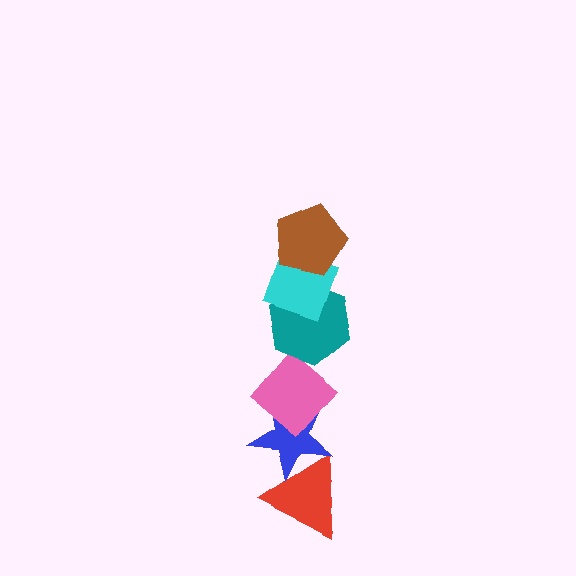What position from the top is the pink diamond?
The pink diamond is 4th from the top.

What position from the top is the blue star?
The blue star is 5th from the top.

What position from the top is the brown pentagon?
The brown pentagon is 1st from the top.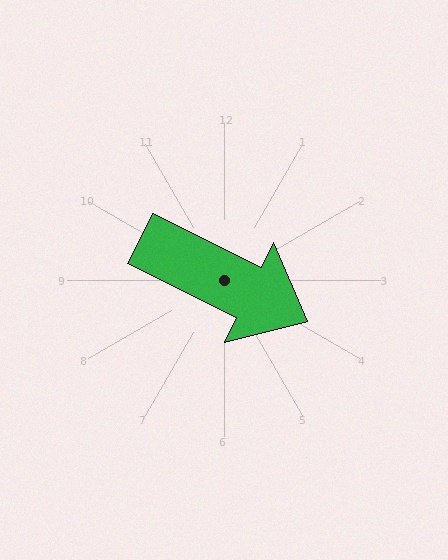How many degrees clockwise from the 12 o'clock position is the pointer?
Approximately 116 degrees.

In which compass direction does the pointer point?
Southeast.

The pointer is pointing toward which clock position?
Roughly 4 o'clock.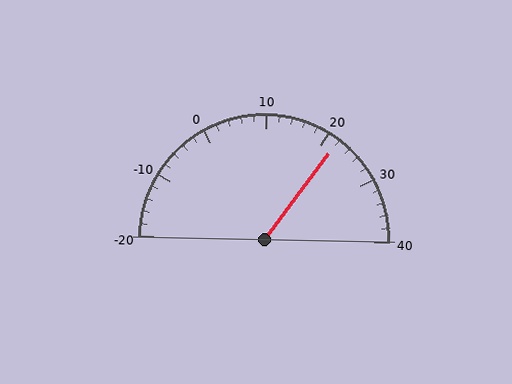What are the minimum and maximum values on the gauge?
The gauge ranges from -20 to 40.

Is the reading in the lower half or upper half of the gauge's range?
The reading is in the upper half of the range (-20 to 40).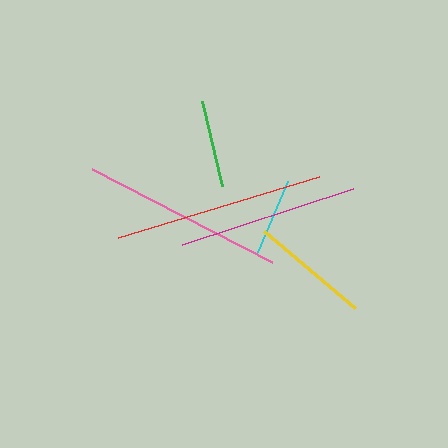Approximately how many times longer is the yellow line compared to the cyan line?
The yellow line is approximately 1.5 times the length of the cyan line.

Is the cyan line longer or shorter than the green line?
The green line is longer than the cyan line.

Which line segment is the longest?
The red line is the longest at approximately 210 pixels.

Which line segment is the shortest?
The cyan line is the shortest at approximately 78 pixels.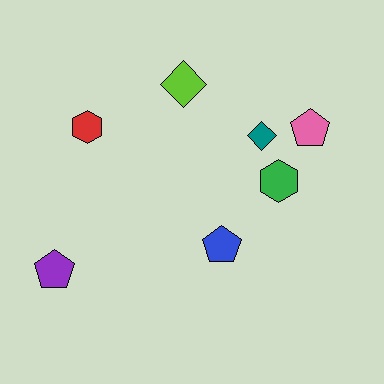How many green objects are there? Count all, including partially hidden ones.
There is 1 green object.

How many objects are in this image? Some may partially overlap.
There are 7 objects.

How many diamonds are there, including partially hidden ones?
There are 2 diamonds.